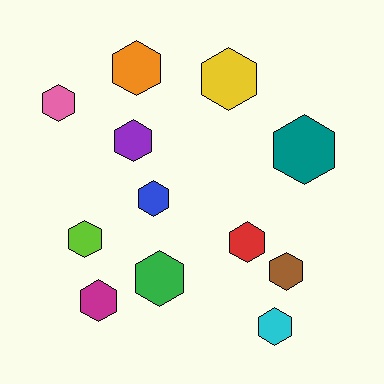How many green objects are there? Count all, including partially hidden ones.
There is 1 green object.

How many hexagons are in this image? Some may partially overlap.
There are 12 hexagons.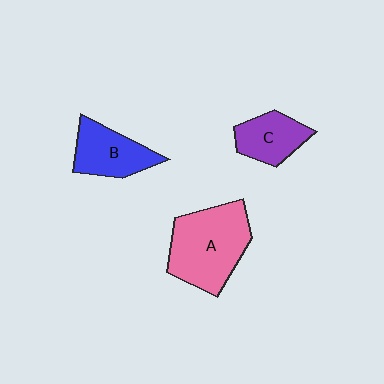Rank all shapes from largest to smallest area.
From largest to smallest: A (pink), B (blue), C (purple).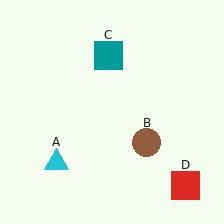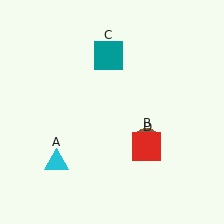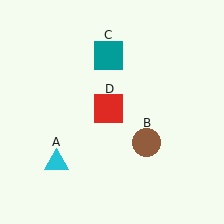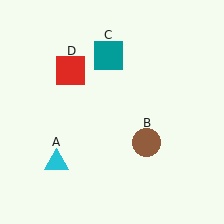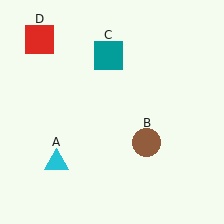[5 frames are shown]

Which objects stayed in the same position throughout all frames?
Cyan triangle (object A) and brown circle (object B) and teal square (object C) remained stationary.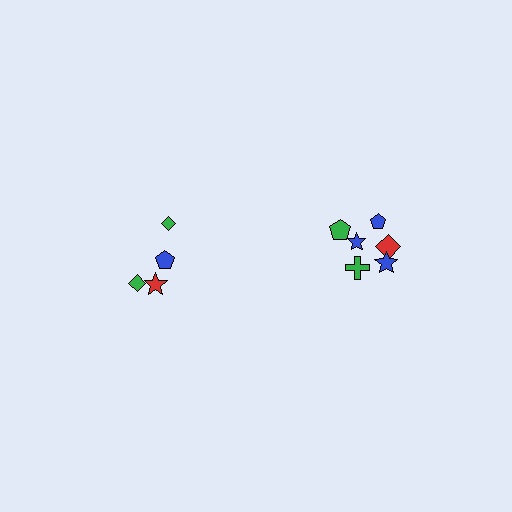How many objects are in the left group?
There are 4 objects.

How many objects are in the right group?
There are 6 objects.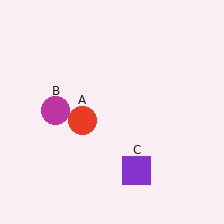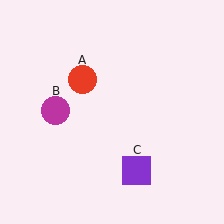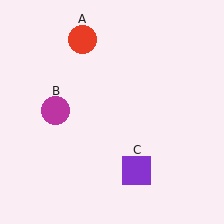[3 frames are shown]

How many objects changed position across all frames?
1 object changed position: red circle (object A).